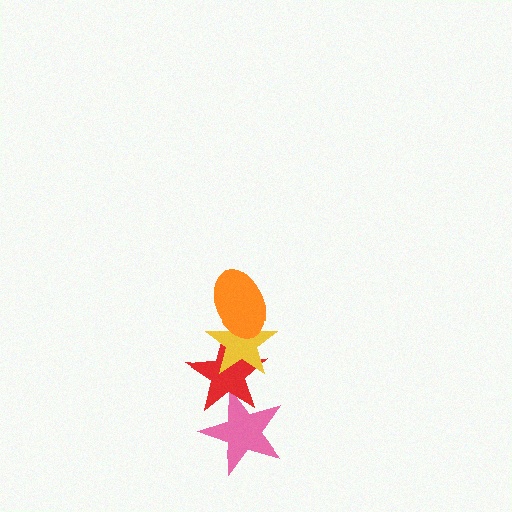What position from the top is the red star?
The red star is 3rd from the top.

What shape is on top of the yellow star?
The orange ellipse is on top of the yellow star.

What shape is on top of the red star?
The yellow star is on top of the red star.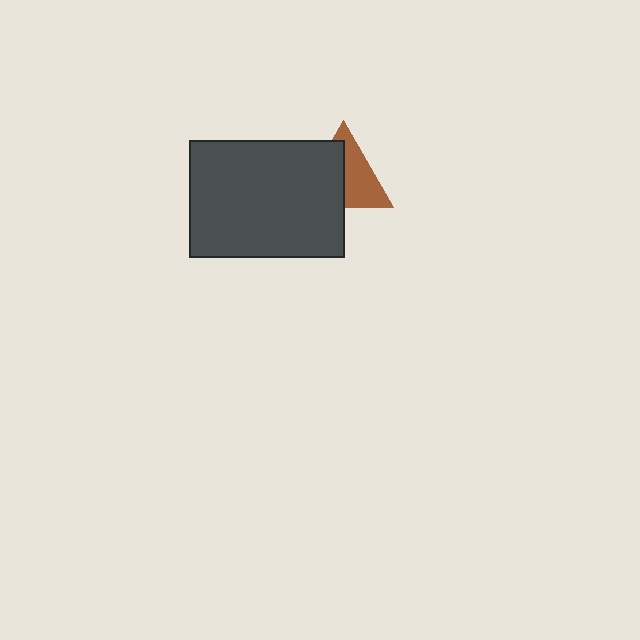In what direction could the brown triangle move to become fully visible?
The brown triangle could move right. That would shift it out from behind the dark gray rectangle entirely.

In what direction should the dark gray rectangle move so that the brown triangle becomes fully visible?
The dark gray rectangle should move left. That is the shortest direction to clear the overlap and leave the brown triangle fully visible.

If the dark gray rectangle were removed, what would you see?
You would see the complete brown triangle.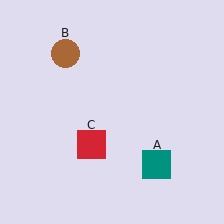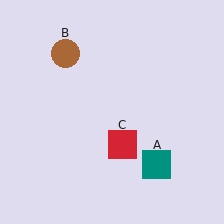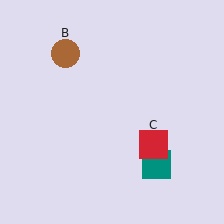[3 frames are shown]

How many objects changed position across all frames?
1 object changed position: red square (object C).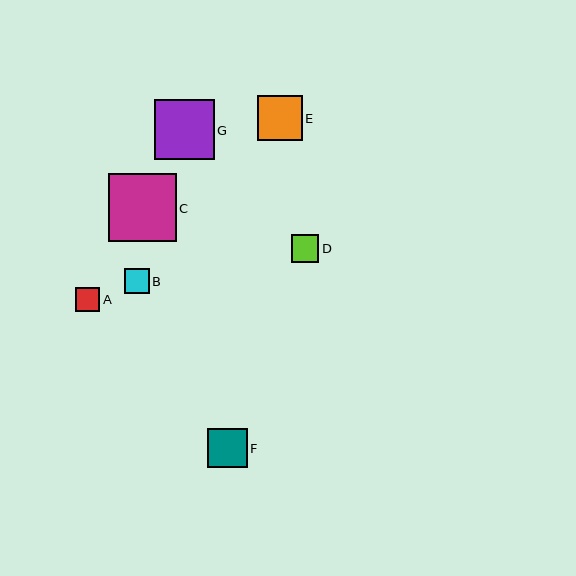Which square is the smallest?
Square A is the smallest with a size of approximately 24 pixels.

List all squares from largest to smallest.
From largest to smallest: C, G, E, F, D, B, A.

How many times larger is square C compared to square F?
Square C is approximately 1.7 times the size of square F.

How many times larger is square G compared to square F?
Square G is approximately 1.5 times the size of square F.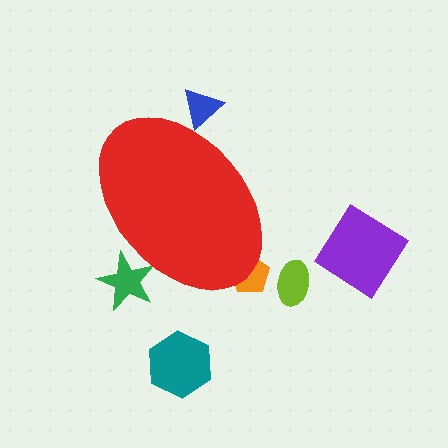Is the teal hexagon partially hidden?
No, the teal hexagon is fully visible.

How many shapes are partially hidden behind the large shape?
3 shapes are partially hidden.